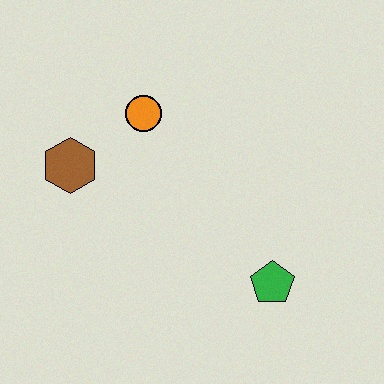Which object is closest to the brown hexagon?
The orange circle is closest to the brown hexagon.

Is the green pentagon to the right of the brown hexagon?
Yes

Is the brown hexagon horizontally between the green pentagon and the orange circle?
No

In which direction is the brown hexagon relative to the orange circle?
The brown hexagon is to the left of the orange circle.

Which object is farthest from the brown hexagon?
The green pentagon is farthest from the brown hexagon.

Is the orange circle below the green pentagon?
No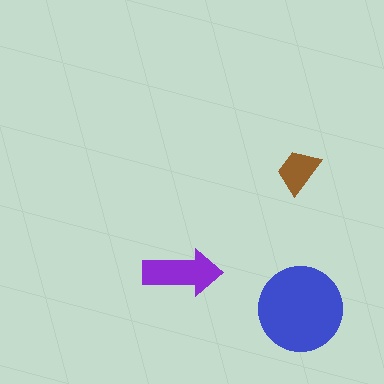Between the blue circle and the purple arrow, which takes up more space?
The blue circle.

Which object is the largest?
The blue circle.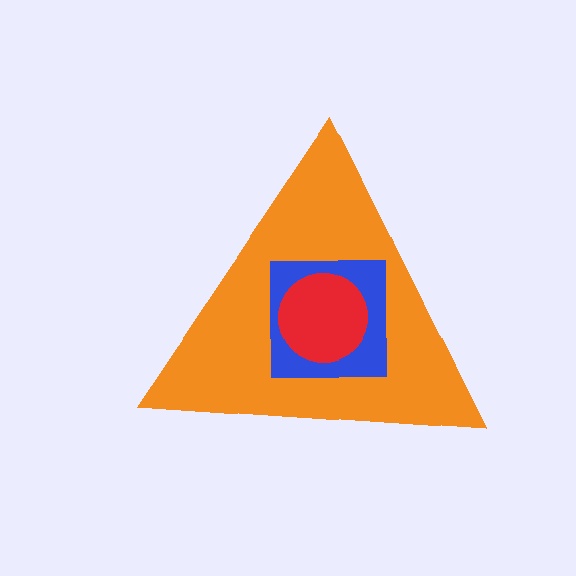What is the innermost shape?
The red circle.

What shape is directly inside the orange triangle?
The blue square.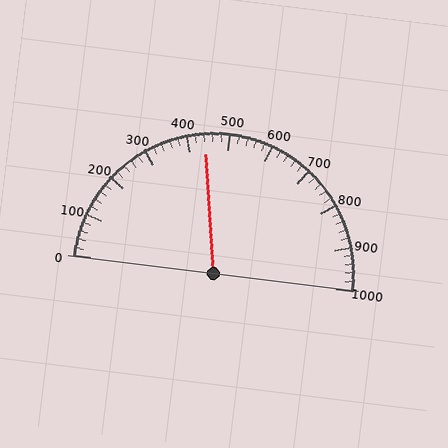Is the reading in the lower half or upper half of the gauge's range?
The reading is in the lower half of the range (0 to 1000).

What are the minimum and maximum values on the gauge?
The gauge ranges from 0 to 1000.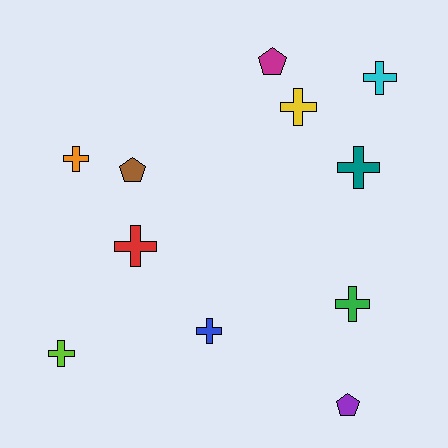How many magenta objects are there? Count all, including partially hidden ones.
There is 1 magenta object.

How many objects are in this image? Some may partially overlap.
There are 11 objects.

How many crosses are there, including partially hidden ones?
There are 8 crosses.